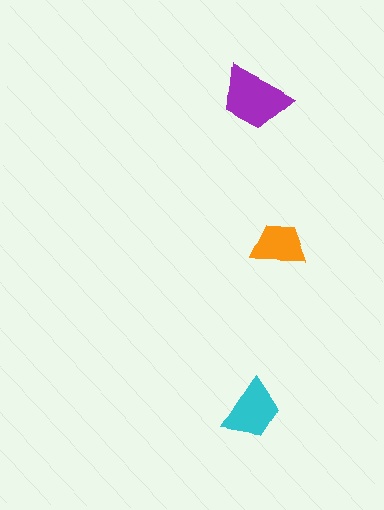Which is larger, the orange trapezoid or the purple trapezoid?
The purple one.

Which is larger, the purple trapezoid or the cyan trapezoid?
The purple one.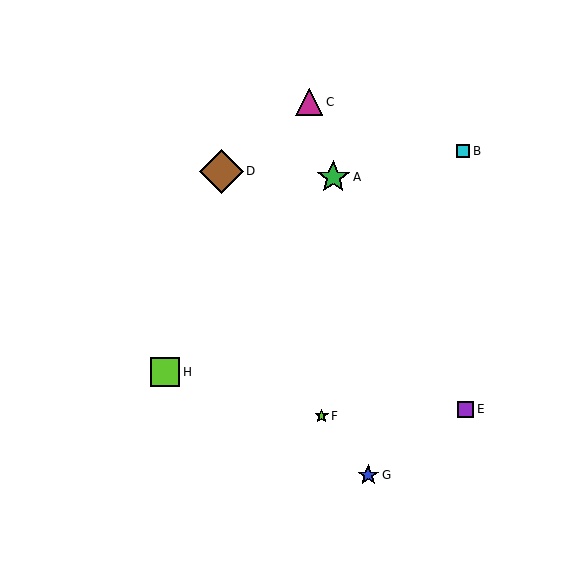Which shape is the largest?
The brown diamond (labeled D) is the largest.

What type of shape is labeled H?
Shape H is a lime square.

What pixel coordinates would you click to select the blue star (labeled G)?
Click at (368, 475) to select the blue star G.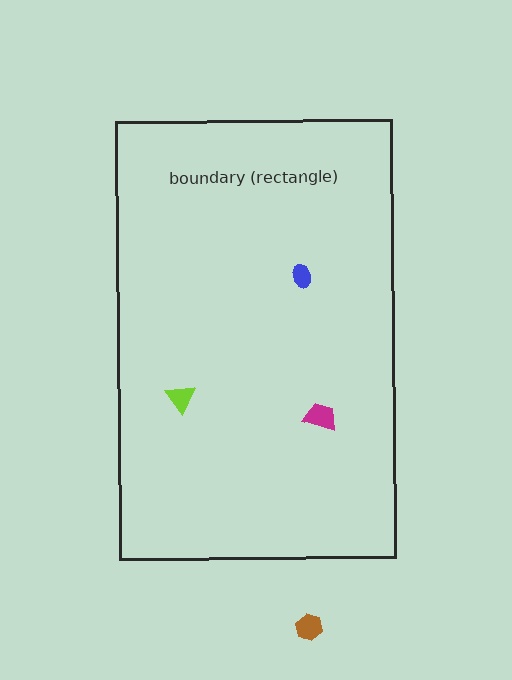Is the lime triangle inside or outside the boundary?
Inside.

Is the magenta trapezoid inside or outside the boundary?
Inside.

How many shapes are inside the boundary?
3 inside, 1 outside.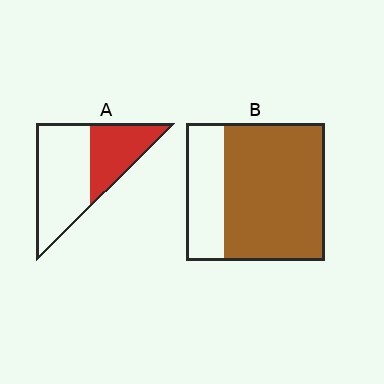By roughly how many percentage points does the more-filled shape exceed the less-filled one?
By roughly 35 percentage points (B over A).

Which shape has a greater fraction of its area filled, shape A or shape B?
Shape B.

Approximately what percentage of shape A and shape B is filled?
A is approximately 40% and B is approximately 75%.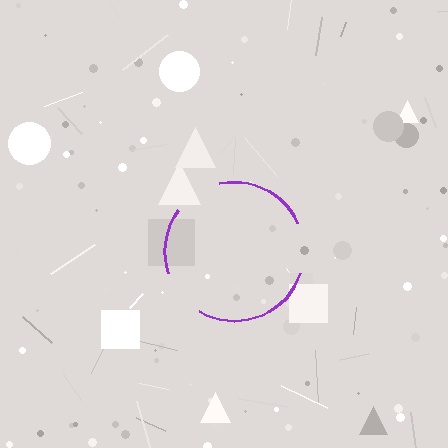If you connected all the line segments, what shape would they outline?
They would outline a circle.